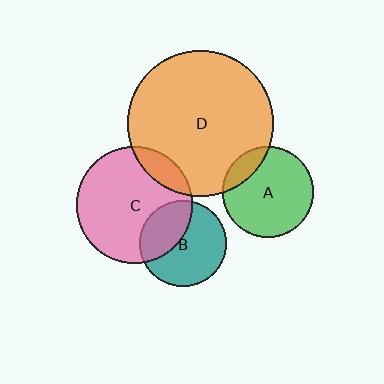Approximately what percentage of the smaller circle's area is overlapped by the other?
Approximately 15%.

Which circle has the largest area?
Circle D (orange).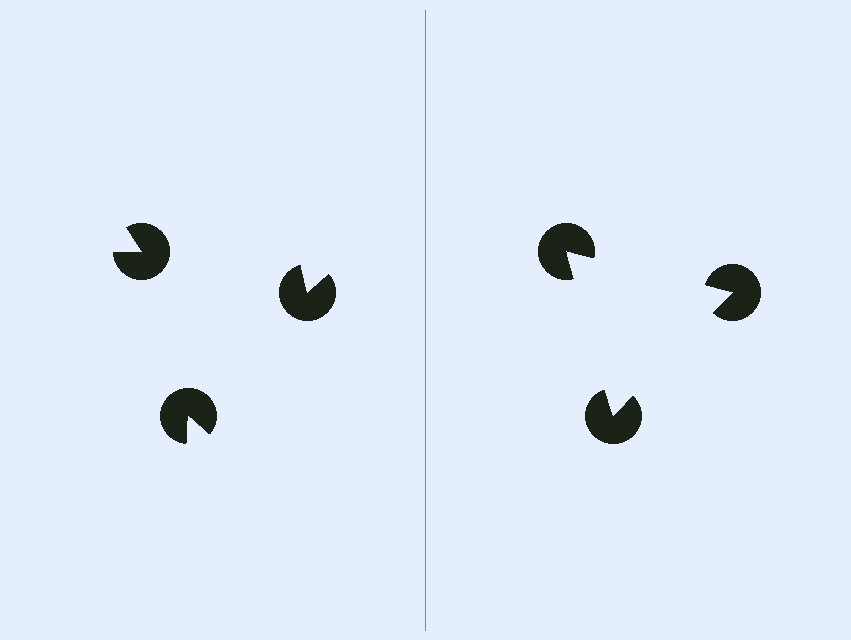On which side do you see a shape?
An illusory triangle appears on the right side. On the left side the wedge cuts are rotated, so no coherent shape forms.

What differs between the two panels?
The pac-man discs are positioned identically on both sides; only the wedge orientations differ. On the right they align to a triangle; on the left they are misaligned.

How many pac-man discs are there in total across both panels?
6 — 3 on each side.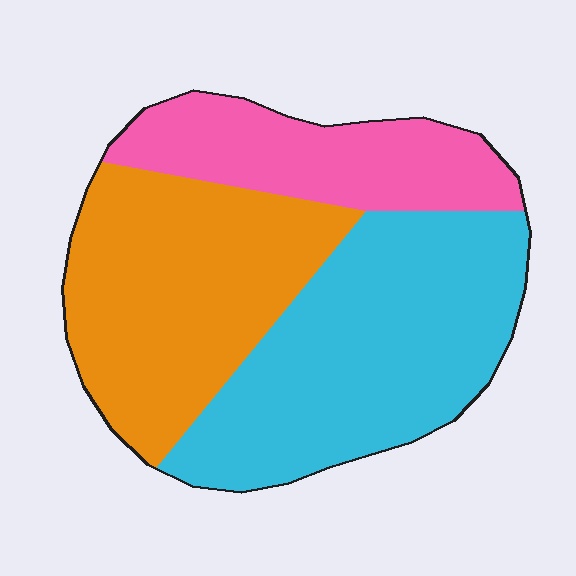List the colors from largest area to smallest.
From largest to smallest: cyan, orange, pink.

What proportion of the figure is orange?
Orange takes up about three eighths (3/8) of the figure.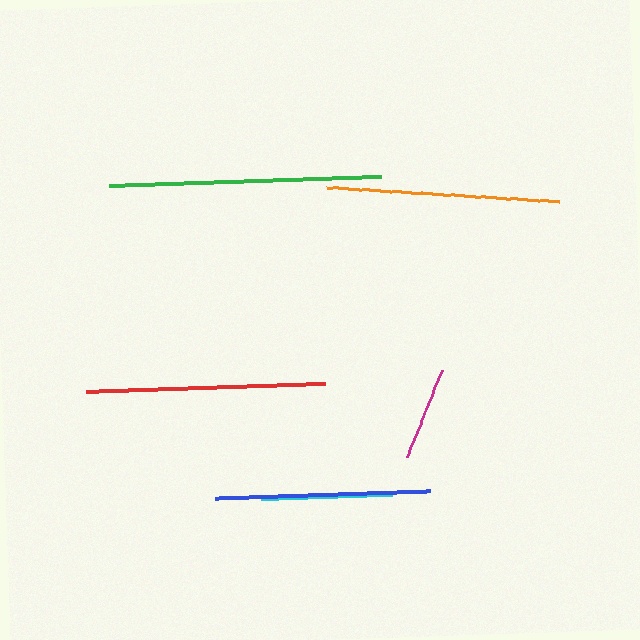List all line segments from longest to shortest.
From longest to shortest: green, red, orange, blue, cyan, magenta.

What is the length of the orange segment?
The orange segment is approximately 233 pixels long.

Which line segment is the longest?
The green line is the longest at approximately 272 pixels.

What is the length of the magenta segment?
The magenta segment is approximately 94 pixels long.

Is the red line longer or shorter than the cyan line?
The red line is longer than the cyan line.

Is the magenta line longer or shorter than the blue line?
The blue line is longer than the magenta line.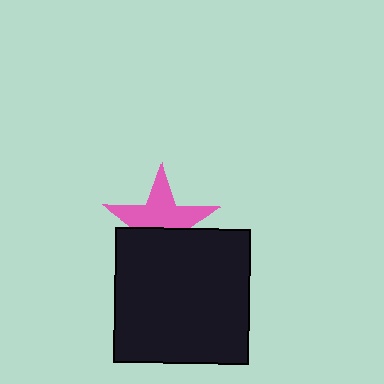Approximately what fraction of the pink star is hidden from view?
Roughly 43% of the pink star is hidden behind the black square.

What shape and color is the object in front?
The object in front is a black square.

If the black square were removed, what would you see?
You would see the complete pink star.